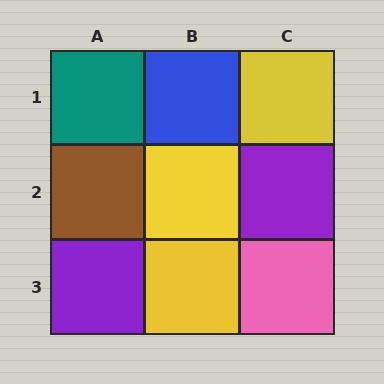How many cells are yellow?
3 cells are yellow.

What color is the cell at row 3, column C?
Pink.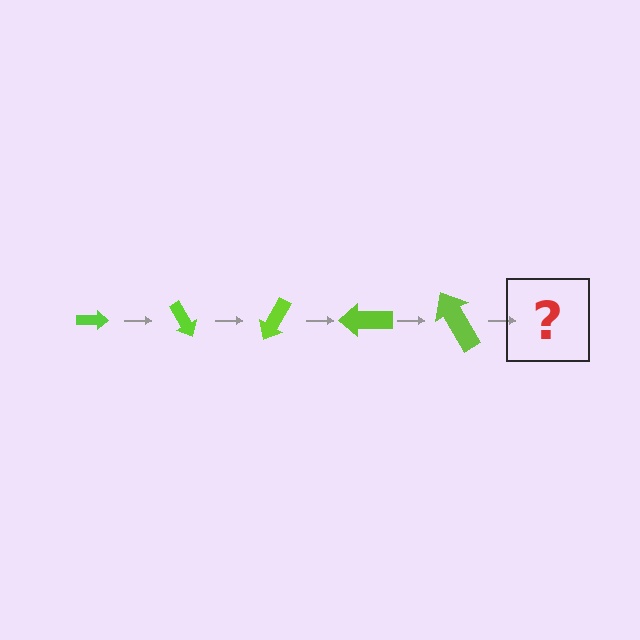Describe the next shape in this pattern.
It should be an arrow, larger than the previous one and rotated 300 degrees from the start.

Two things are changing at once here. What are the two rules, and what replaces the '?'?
The two rules are that the arrow grows larger each step and it rotates 60 degrees each step. The '?' should be an arrow, larger than the previous one and rotated 300 degrees from the start.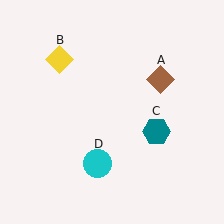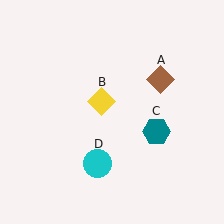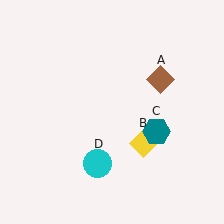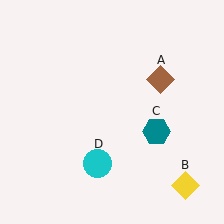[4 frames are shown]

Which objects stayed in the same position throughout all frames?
Brown diamond (object A) and teal hexagon (object C) and cyan circle (object D) remained stationary.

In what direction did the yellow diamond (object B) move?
The yellow diamond (object B) moved down and to the right.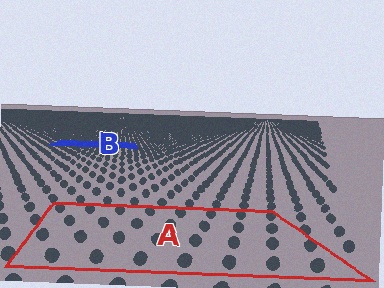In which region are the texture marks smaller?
The texture marks are smaller in region B, because it is farther away.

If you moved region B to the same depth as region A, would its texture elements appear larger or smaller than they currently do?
They would appear larger. At a closer depth, the same texture elements are projected at a bigger on-screen size.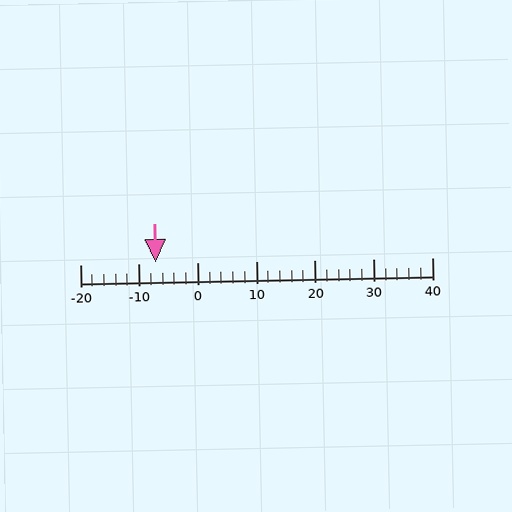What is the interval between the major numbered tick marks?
The major tick marks are spaced 10 units apart.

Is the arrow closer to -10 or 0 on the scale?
The arrow is closer to -10.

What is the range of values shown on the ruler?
The ruler shows values from -20 to 40.